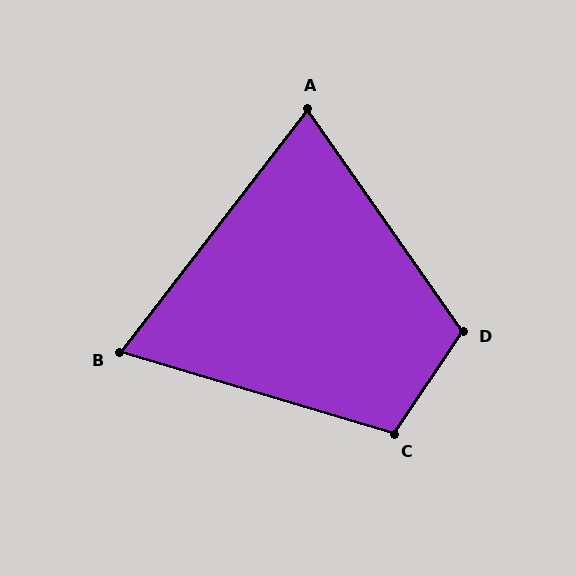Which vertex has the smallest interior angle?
B, at approximately 69 degrees.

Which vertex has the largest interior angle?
D, at approximately 111 degrees.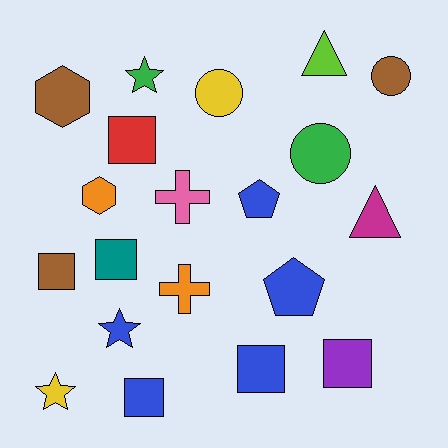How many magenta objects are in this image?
There is 1 magenta object.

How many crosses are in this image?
There are 2 crosses.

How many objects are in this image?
There are 20 objects.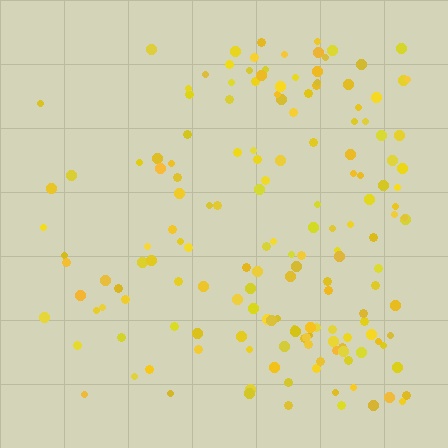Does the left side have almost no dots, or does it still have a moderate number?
Still a moderate number, just noticeably fewer than the right.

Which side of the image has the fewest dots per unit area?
The left.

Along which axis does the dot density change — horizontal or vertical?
Horizontal.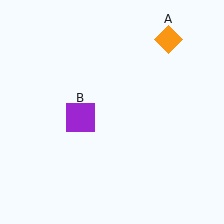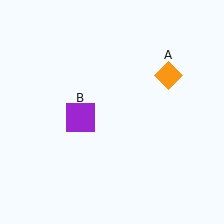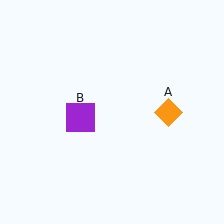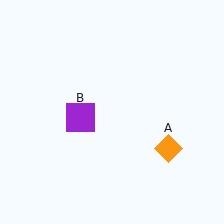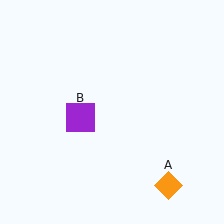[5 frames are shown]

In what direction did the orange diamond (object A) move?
The orange diamond (object A) moved down.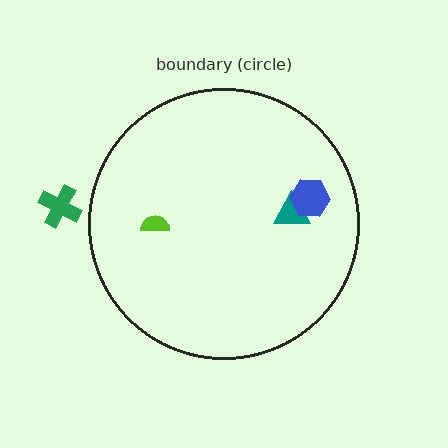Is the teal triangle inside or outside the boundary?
Inside.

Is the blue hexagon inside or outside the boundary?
Inside.